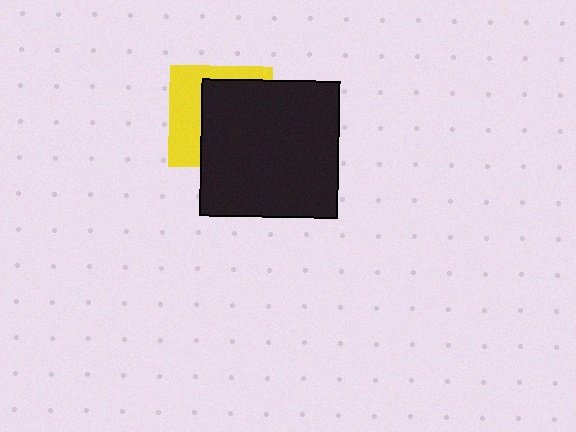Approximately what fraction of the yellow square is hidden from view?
Roughly 61% of the yellow square is hidden behind the black square.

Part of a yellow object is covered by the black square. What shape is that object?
It is a square.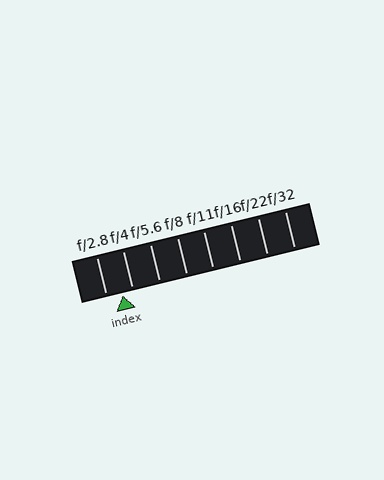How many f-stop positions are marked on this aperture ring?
There are 8 f-stop positions marked.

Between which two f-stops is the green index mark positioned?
The index mark is between f/2.8 and f/4.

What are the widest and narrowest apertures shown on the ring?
The widest aperture shown is f/2.8 and the narrowest is f/32.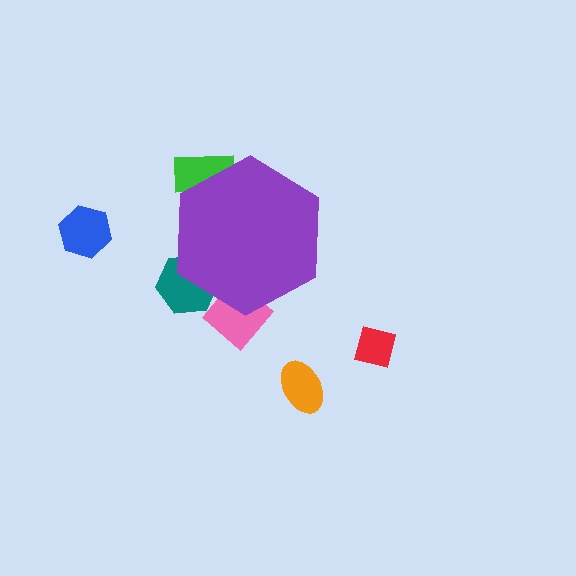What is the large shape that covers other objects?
A purple hexagon.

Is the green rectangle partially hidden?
Yes, the green rectangle is partially hidden behind the purple hexagon.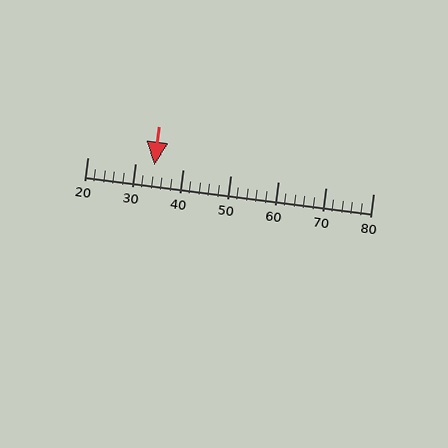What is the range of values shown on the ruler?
The ruler shows values from 20 to 80.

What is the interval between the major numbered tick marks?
The major tick marks are spaced 10 units apart.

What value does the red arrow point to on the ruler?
The red arrow points to approximately 34.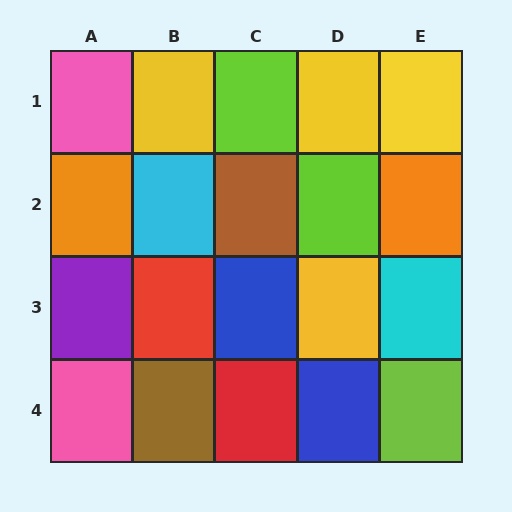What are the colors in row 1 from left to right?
Pink, yellow, lime, yellow, yellow.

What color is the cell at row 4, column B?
Brown.